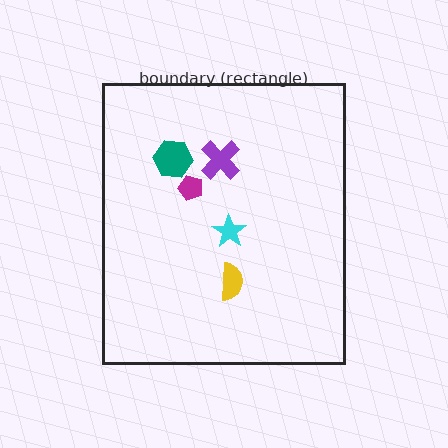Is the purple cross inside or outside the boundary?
Inside.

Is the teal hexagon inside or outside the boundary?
Inside.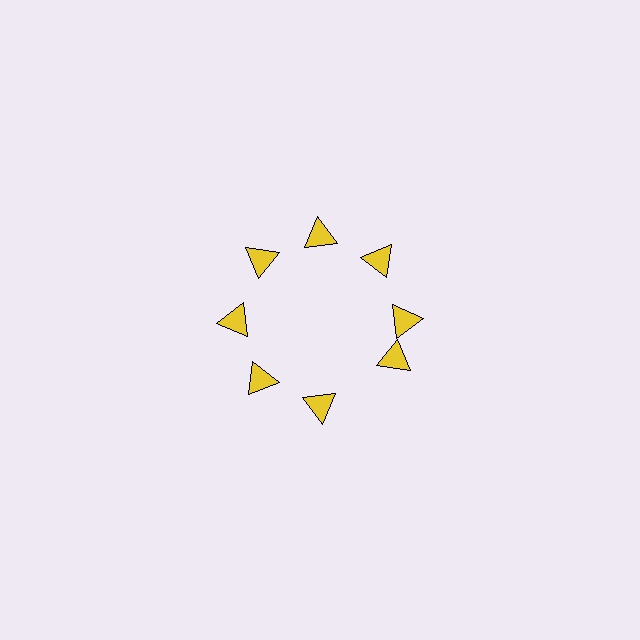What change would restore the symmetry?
The symmetry would be restored by rotating it back into even spacing with its neighbors so that all 8 triangles sit at equal angles and equal distance from the center.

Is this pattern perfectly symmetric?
No. The 8 yellow triangles are arranged in a ring, but one element near the 4 o'clock position is rotated out of alignment along the ring, breaking the 8-fold rotational symmetry.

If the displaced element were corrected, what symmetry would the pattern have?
It would have 8-fold rotational symmetry — the pattern would map onto itself every 45 degrees.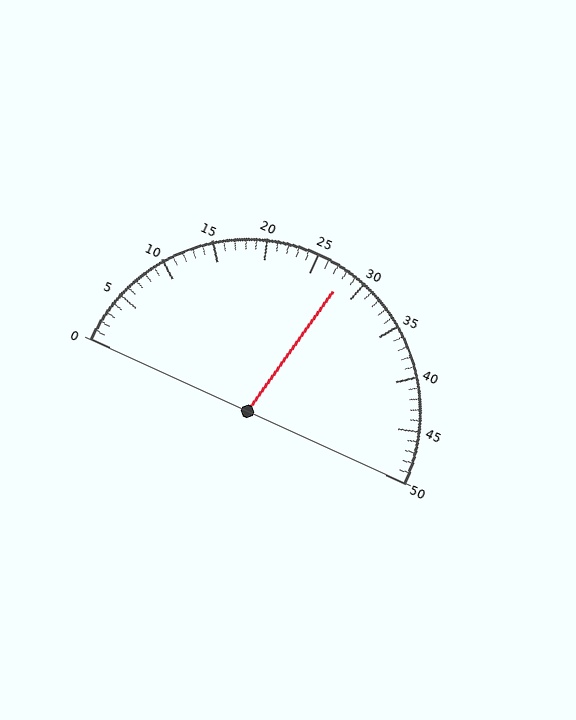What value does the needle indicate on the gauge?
The needle indicates approximately 28.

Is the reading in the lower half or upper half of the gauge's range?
The reading is in the upper half of the range (0 to 50).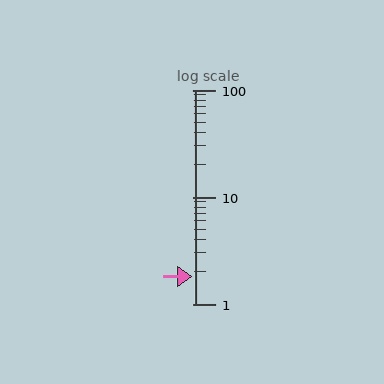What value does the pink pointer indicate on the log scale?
The pointer indicates approximately 1.8.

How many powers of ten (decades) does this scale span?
The scale spans 2 decades, from 1 to 100.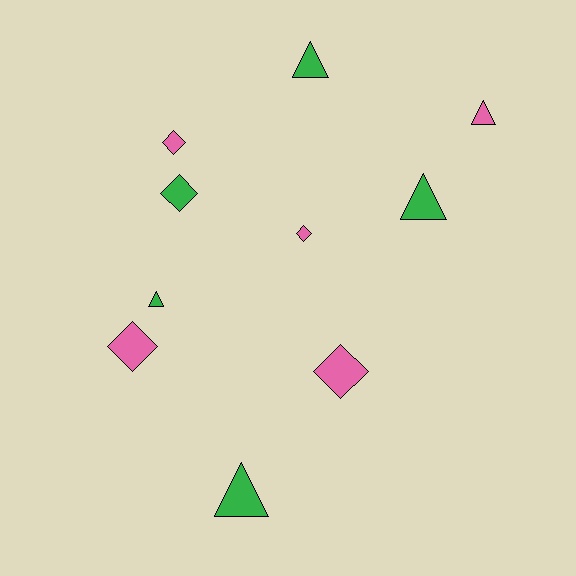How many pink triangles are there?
There is 1 pink triangle.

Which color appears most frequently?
Green, with 5 objects.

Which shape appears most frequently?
Triangle, with 5 objects.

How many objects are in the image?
There are 10 objects.